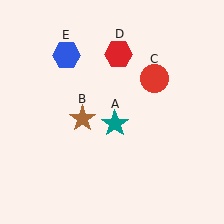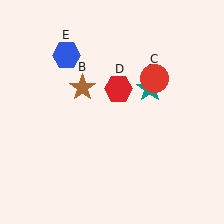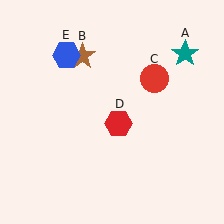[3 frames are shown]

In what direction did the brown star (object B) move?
The brown star (object B) moved up.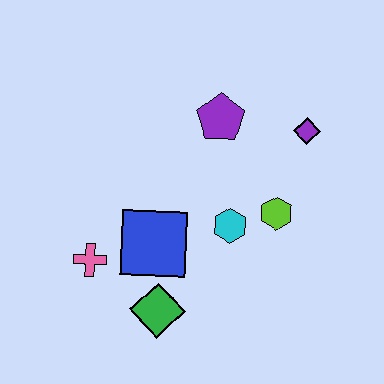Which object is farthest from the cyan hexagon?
The pink cross is farthest from the cyan hexagon.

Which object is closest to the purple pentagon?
The purple diamond is closest to the purple pentagon.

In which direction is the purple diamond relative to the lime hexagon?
The purple diamond is above the lime hexagon.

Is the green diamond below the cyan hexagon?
Yes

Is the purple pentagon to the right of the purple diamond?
No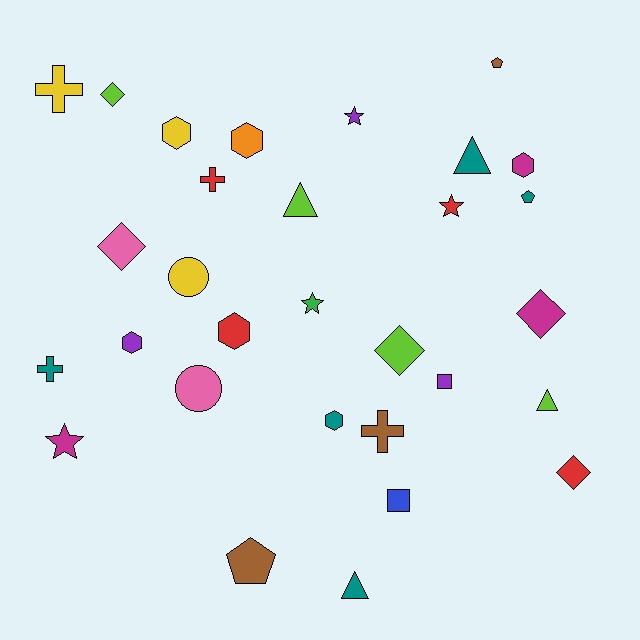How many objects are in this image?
There are 30 objects.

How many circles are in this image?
There are 2 circles.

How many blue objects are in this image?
There is 1 blue object.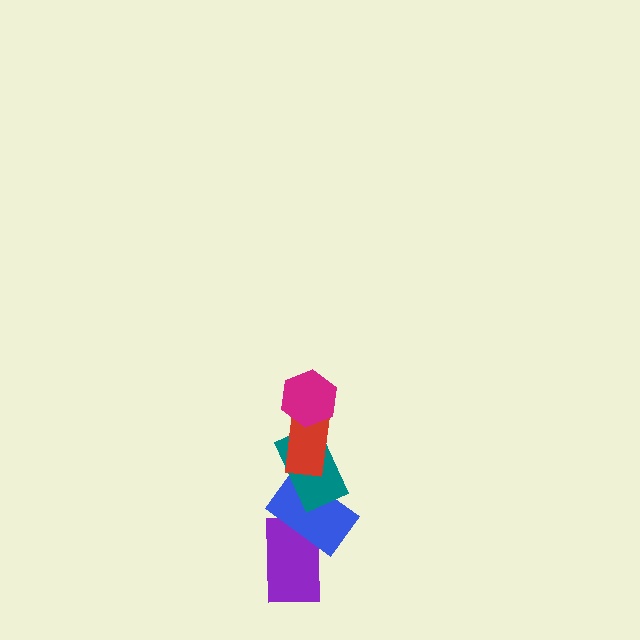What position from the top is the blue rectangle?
The blue rectangle is 4th from the top.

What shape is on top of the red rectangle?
The magenta hexagon is on top of the red rectangle.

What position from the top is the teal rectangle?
The teal rectangle is 3rd from the top.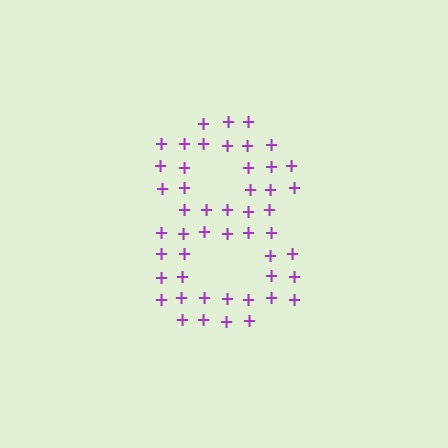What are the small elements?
The small elements are plus signs.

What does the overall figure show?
The overall figure shows the digit 8.